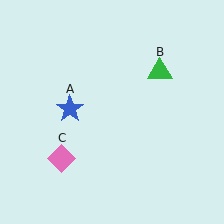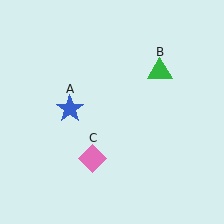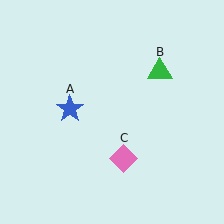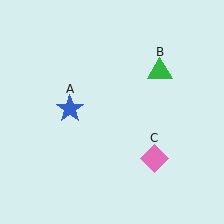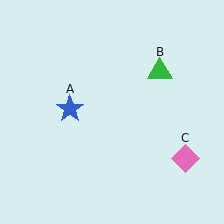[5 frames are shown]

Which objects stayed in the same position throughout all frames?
Blue star (object A) and green triangle (object B) remained stationary.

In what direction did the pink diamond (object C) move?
The pink diamond (object C) moved right.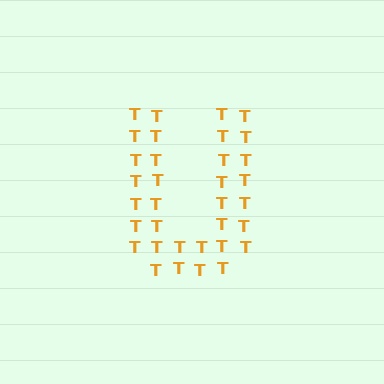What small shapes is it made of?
It is made of small letter T's.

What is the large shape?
The large shape is the letter U.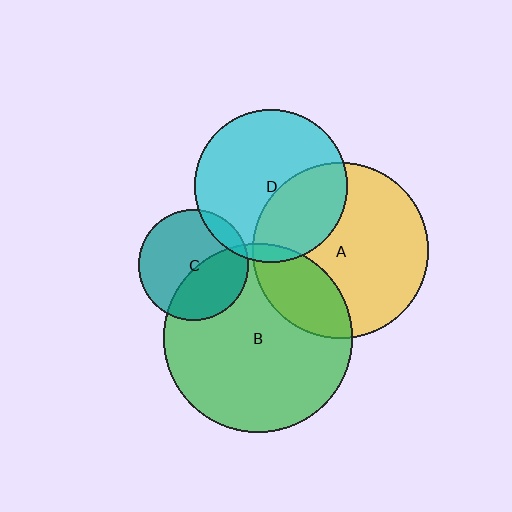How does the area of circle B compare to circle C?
Approximately 2.9 times.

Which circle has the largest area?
Circle B (green).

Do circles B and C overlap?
Yes.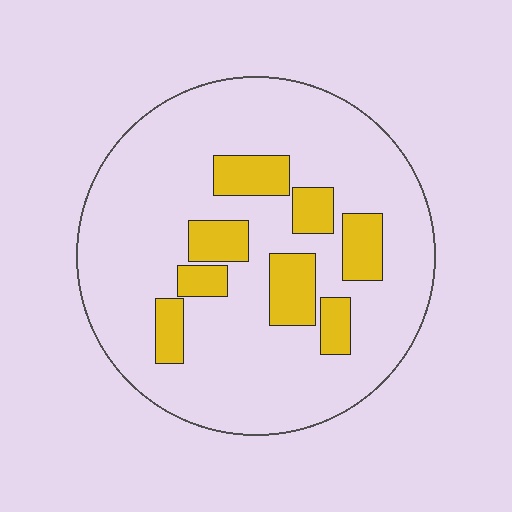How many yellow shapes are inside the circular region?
8.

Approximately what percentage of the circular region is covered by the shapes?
Approximately 20%.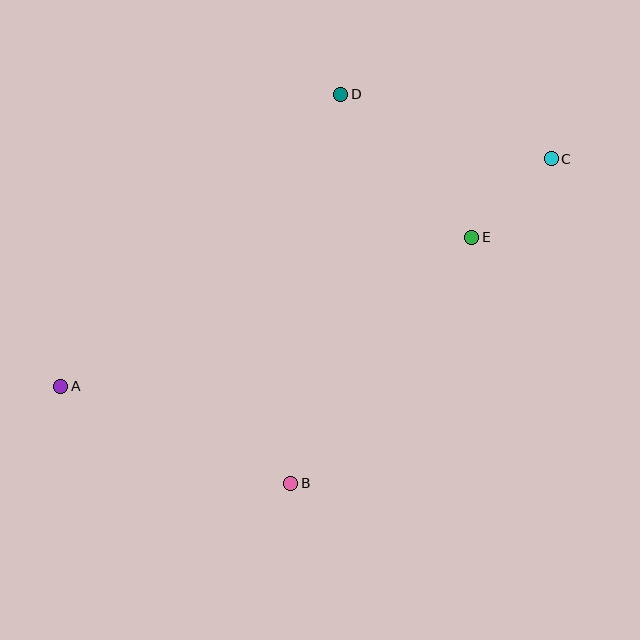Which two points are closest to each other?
Points C and E are closest to each other.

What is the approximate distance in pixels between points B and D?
The distance between B and D is approximately 392 pixels.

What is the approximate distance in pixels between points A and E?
The distance between A and E is approximately 437 pixels.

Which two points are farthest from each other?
Points A and C are farthest from each other.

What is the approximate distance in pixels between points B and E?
The distance between B and E is approximately 305 pixels.